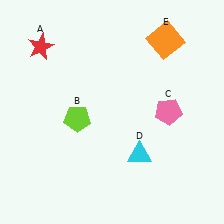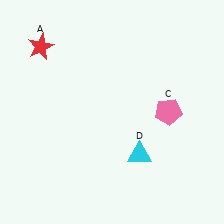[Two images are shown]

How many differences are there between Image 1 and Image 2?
There are 2 differences between the two images.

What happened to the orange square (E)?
The orange square (E) was removed in Image 2. It was in the top-right area of Image 1.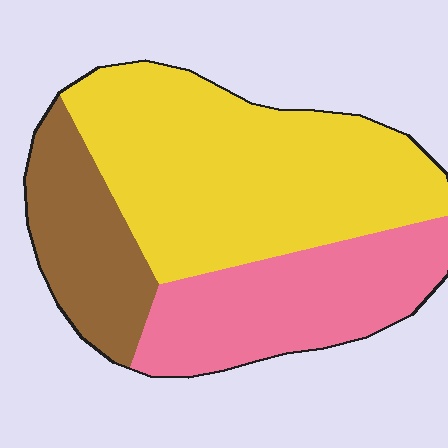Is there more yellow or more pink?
Yellow.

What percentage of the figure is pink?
Pink takes up between a sixth and a third of the figure.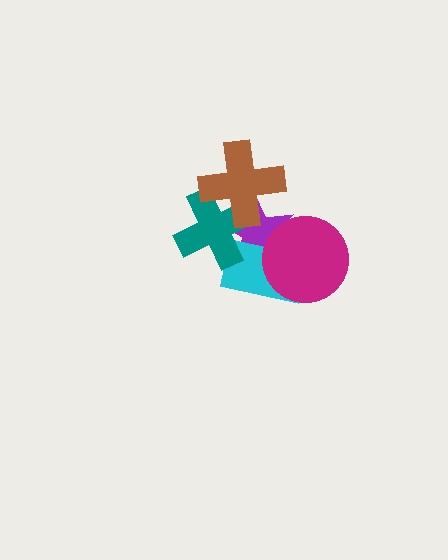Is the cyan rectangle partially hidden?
Yes, it is partially covered by another shape.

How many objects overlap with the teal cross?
3 objects overlap with the teal cross.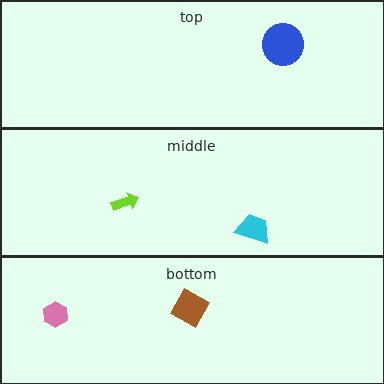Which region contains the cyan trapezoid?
The middle region.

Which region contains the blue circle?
The top region.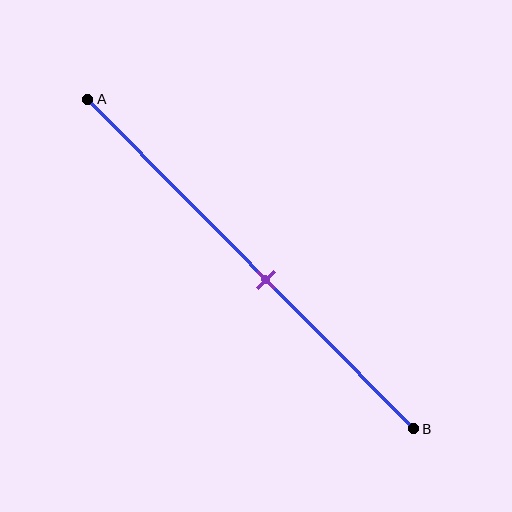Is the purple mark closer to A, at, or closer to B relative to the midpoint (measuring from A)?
The purple mark is closer to point B than the midpoint of segment AB.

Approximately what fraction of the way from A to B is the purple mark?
The purple mark is approximately 55% of the way from A to B.